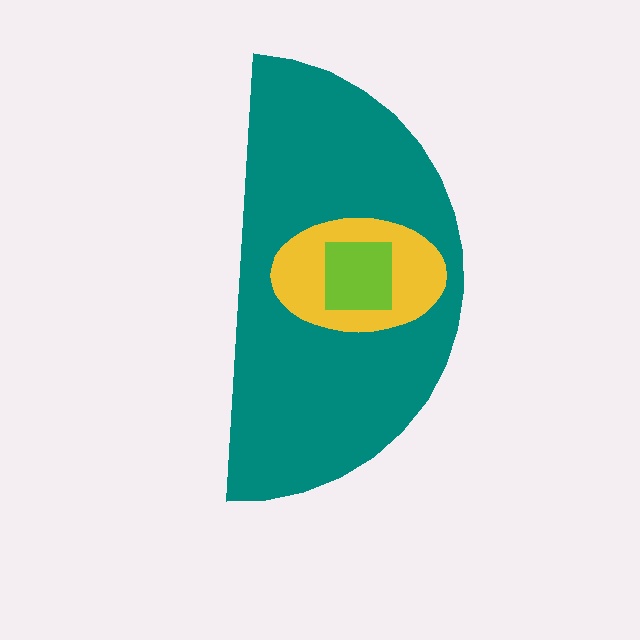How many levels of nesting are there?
3.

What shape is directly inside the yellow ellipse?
The lime square.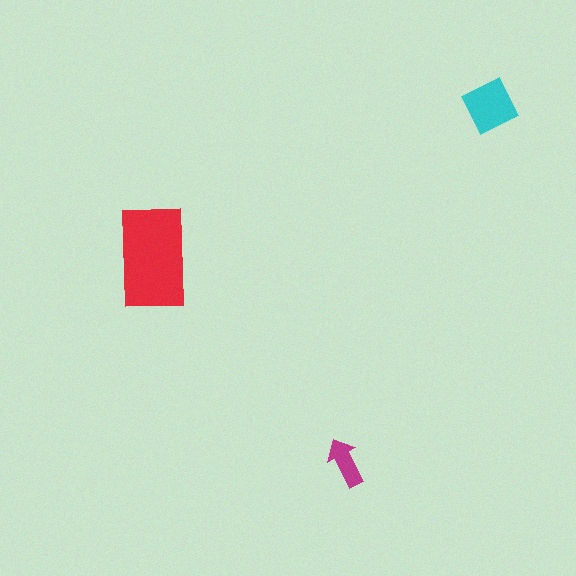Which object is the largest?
The red rectangle.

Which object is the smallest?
The magenta arrow.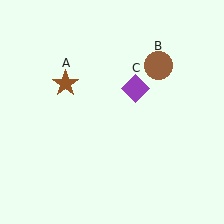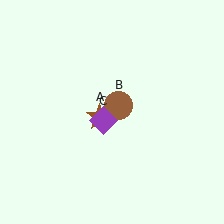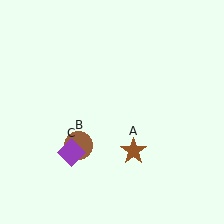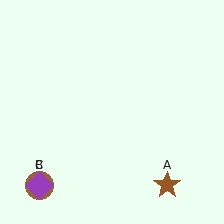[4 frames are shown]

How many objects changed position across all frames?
3 objects changed position: brown star (object A), brown circle (object B), purple diamond (object C).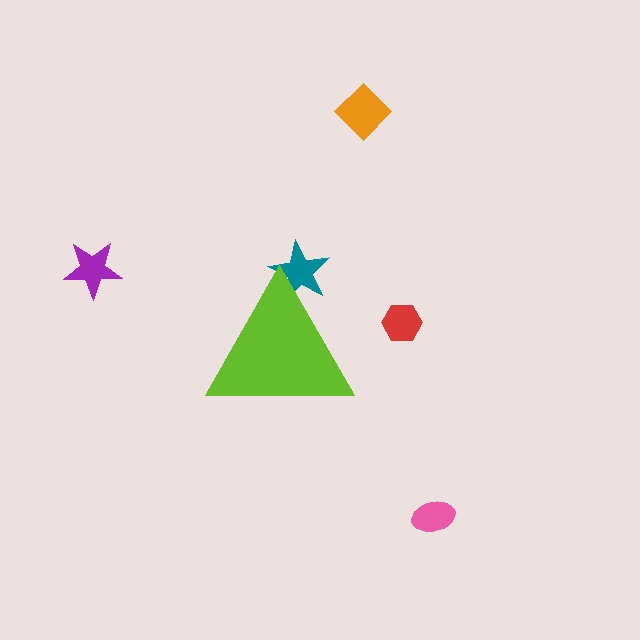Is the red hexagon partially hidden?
No, the red hexagon is fully visible.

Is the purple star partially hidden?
No, the purple star is fully visible.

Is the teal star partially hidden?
Yes, the teal star is partially hidden behind the lime triangle.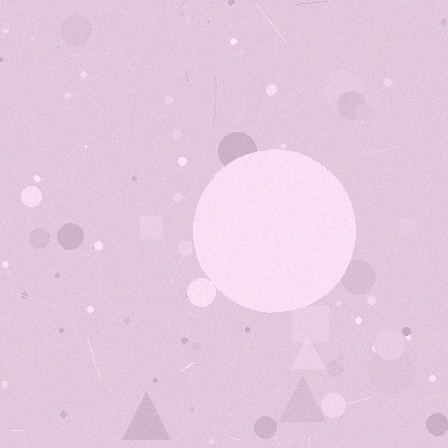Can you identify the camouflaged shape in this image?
The camouflaged shape is a circle.